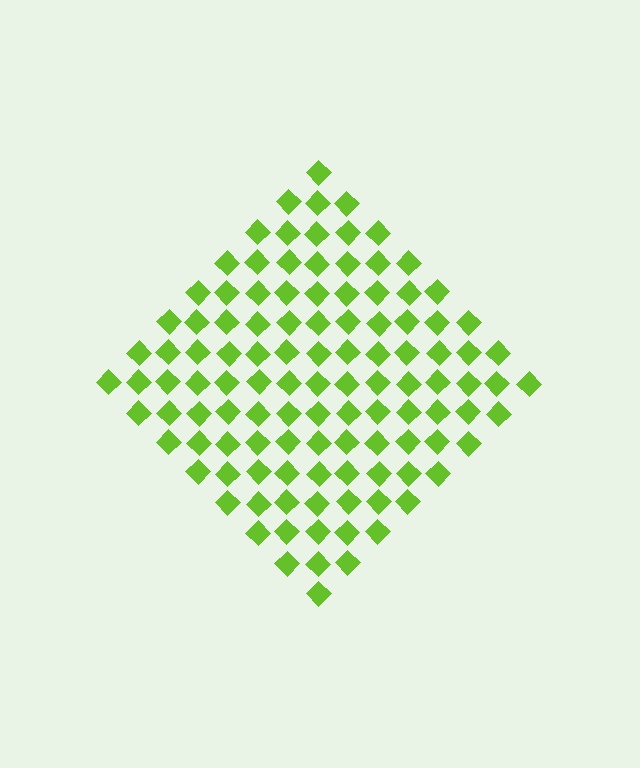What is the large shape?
The large shape is a diamond.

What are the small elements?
The small elements are diamonds.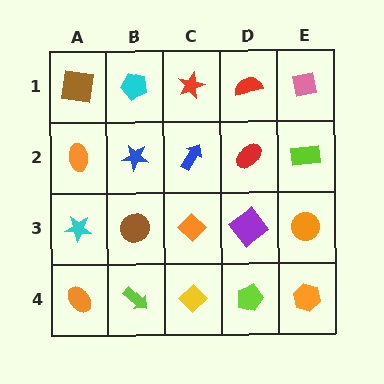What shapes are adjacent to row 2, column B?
A cyan pentagon (row 1, column B), a brown circle (row 3, column B), an orange ellipse (row 2, column A), a blue arrow (row 2, column C).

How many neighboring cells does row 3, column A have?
3.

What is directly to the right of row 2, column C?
A red ellipse.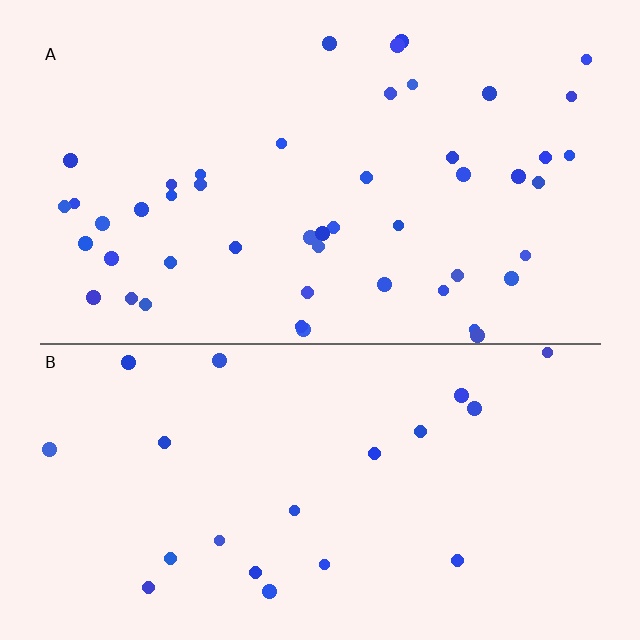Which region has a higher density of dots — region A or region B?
A (the top).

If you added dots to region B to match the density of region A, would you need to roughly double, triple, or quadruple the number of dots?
Approximately double.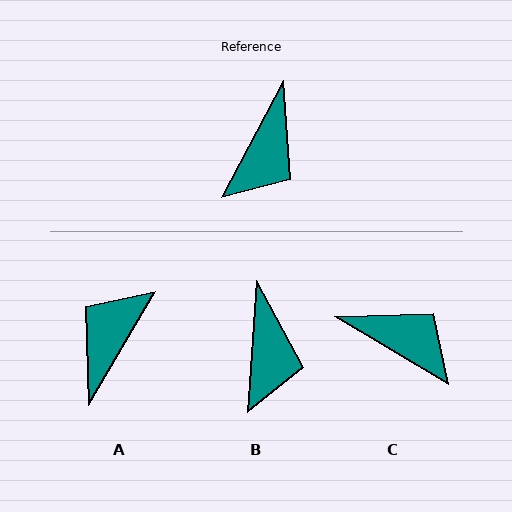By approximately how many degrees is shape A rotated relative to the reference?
Approximately 178 degrees counter-clockwise.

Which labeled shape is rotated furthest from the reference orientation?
A, about 178 degrees away.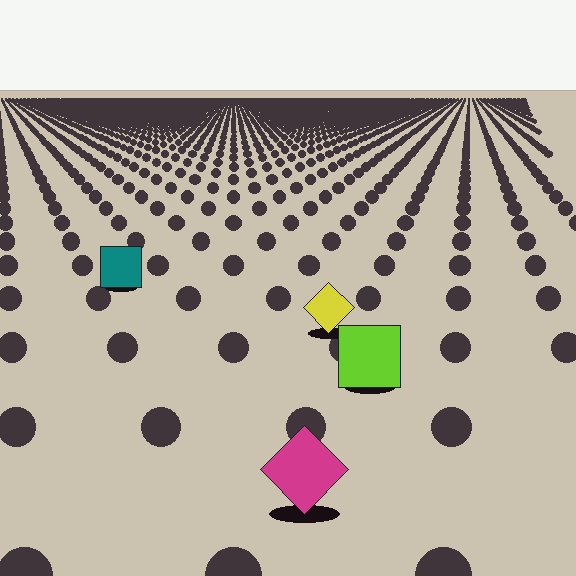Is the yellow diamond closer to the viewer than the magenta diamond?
No. The magenta diamond is closer — you can tell from the texture gradient: the ground texture is coarser near it.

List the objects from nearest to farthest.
From nearest to farthest: the magenta diamond, the lime square, the yellow diamond, the teal square.